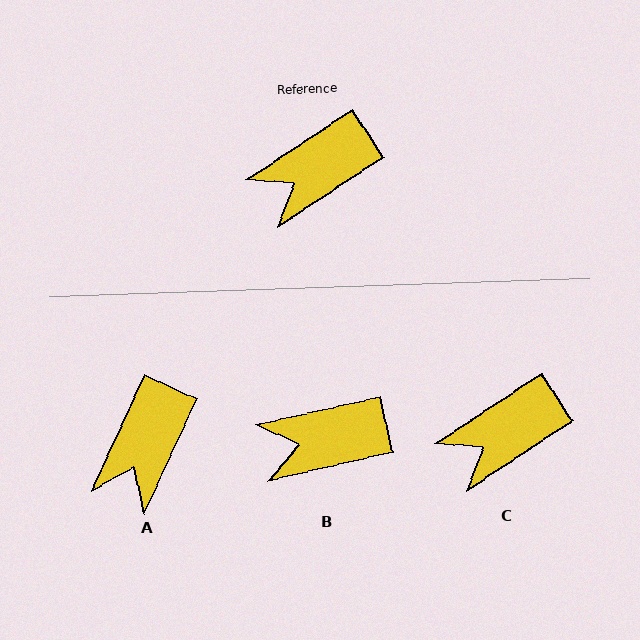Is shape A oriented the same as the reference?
No, it is off by about 32 degrees.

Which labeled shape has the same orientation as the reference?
C.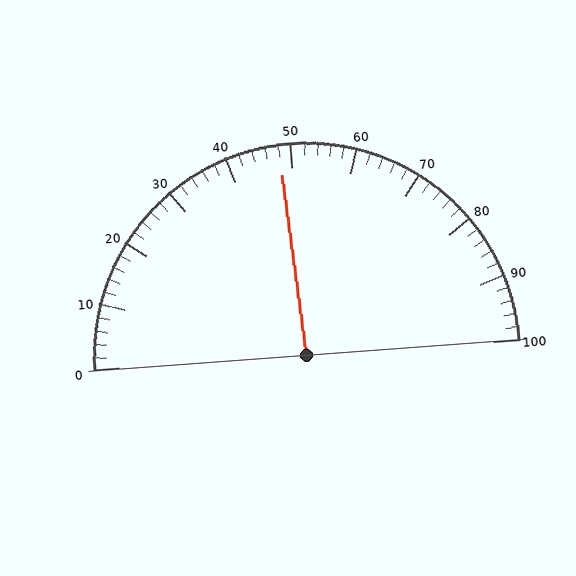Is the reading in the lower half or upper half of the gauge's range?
The reading is in the lower half of the range (0 to 100).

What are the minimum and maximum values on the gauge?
The gauge ranges from 0 to 100.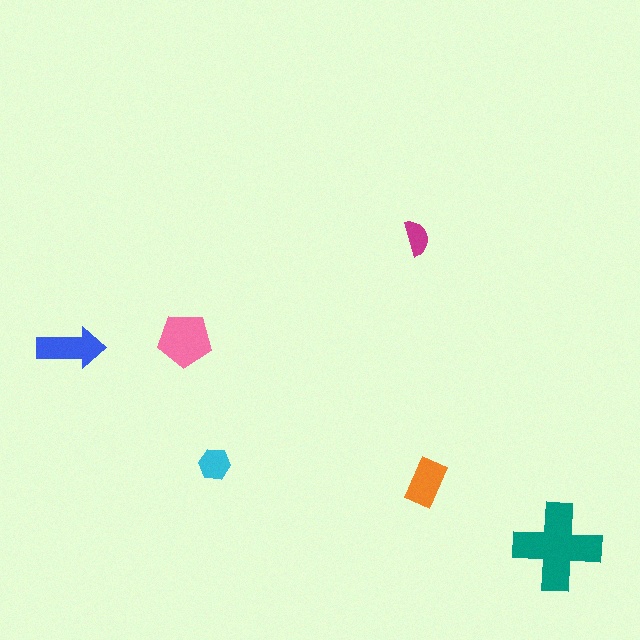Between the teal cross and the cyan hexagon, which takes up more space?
The teal cross.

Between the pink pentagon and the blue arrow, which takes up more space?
The pink pentagon.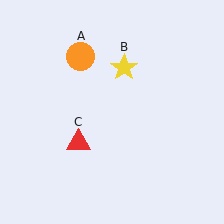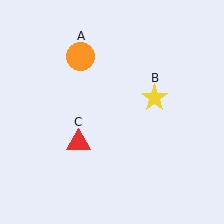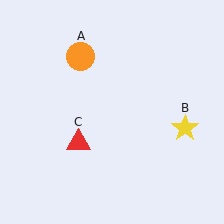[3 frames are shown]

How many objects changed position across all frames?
1 object changed position: yellow star (object B).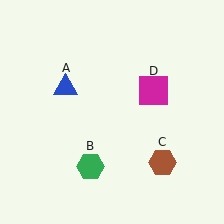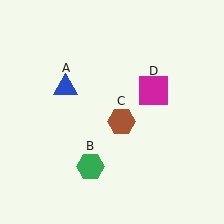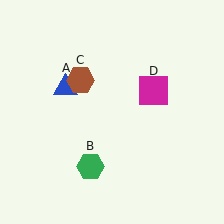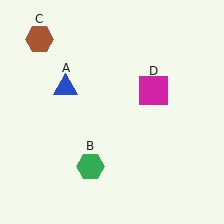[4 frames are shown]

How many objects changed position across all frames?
1 object changed position: brown hexagon (object C).